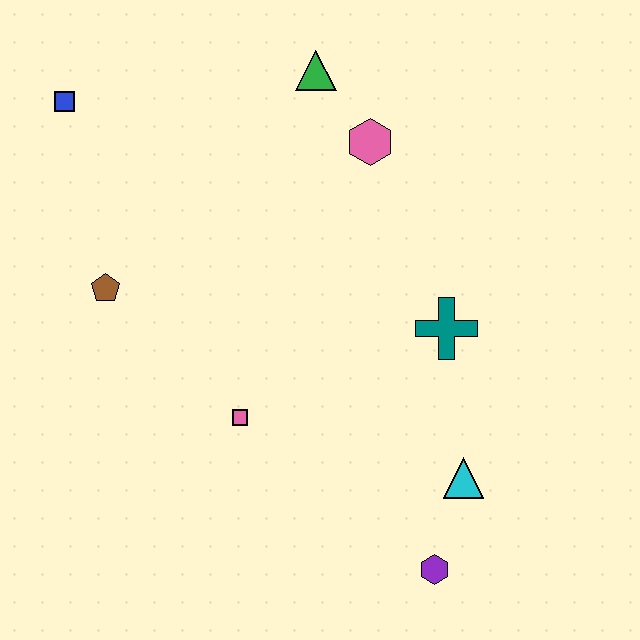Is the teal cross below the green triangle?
Yes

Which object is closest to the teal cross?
The cyan triangle is closest to the teal cross.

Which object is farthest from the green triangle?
The purple hexagon is farthest from the green triangle.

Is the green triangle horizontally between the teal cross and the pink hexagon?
No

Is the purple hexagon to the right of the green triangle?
Yes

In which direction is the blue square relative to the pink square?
The blue square is above the pink square.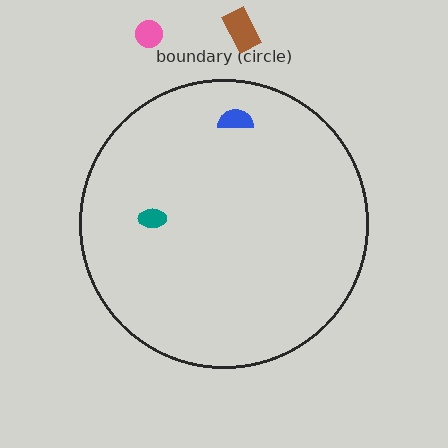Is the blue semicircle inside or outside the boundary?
Inside.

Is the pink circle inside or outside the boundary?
Outside.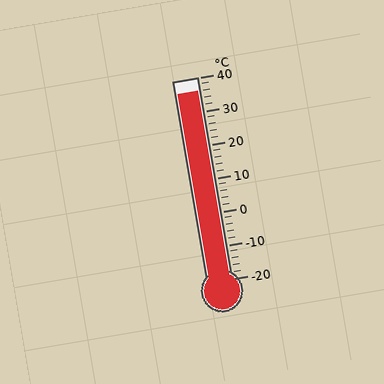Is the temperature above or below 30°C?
The temperature is above 30°C.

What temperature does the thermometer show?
The thermometer shows approximately 36°C.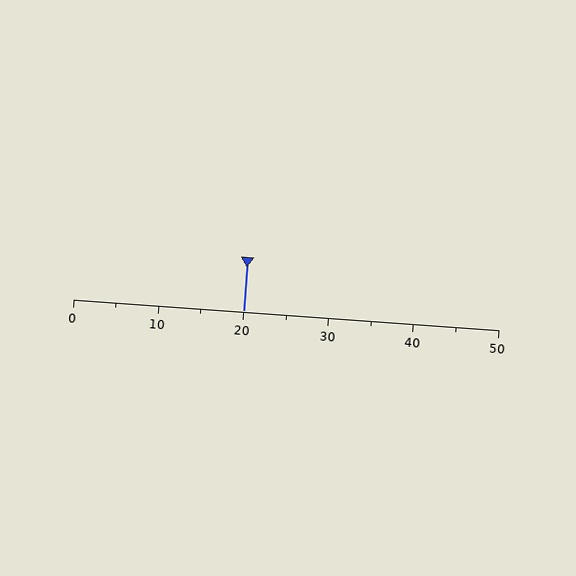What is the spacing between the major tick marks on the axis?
The major ticks are spaced 10 apart.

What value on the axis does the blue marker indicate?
The marker indicates approximately 20.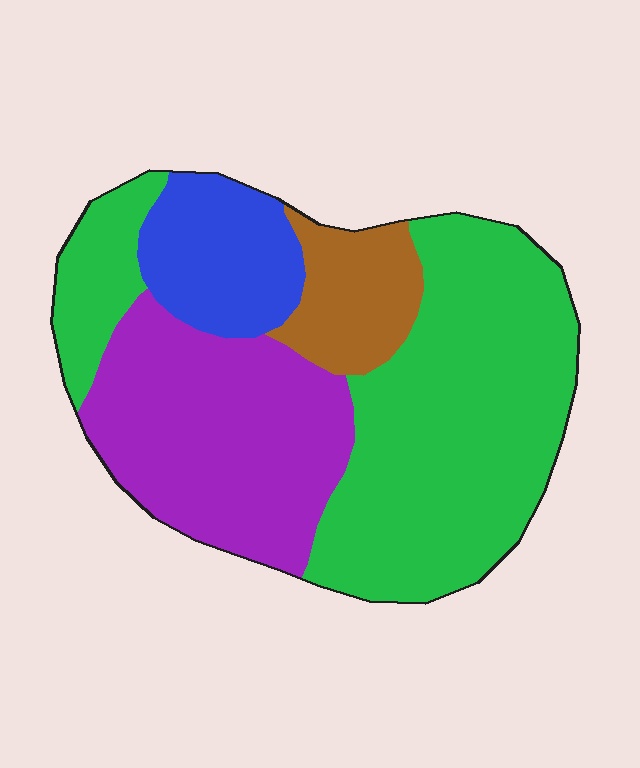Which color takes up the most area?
Green, at roughly 50%.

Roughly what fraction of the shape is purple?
Purple takes up between a quarter and a half of the shape.